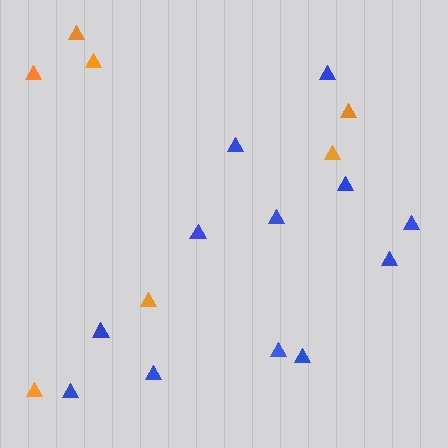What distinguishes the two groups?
There are 2 groups: one group of blue triangles (12) and one group of orange triangles (7).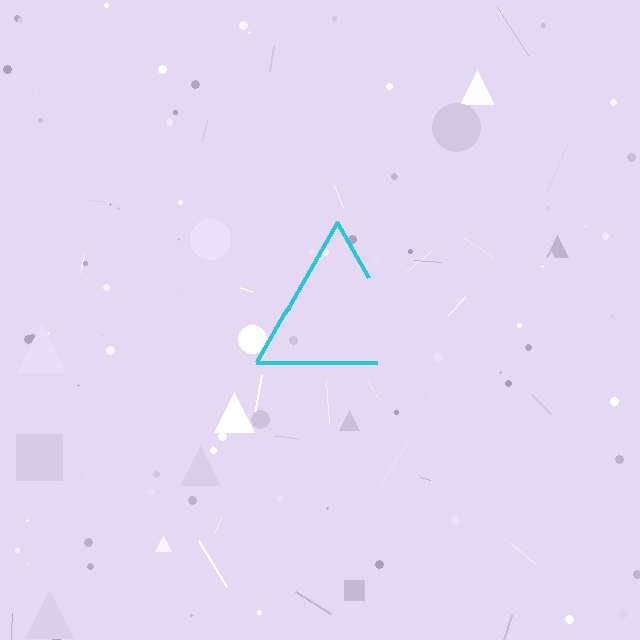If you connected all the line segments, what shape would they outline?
They would outline a triangle.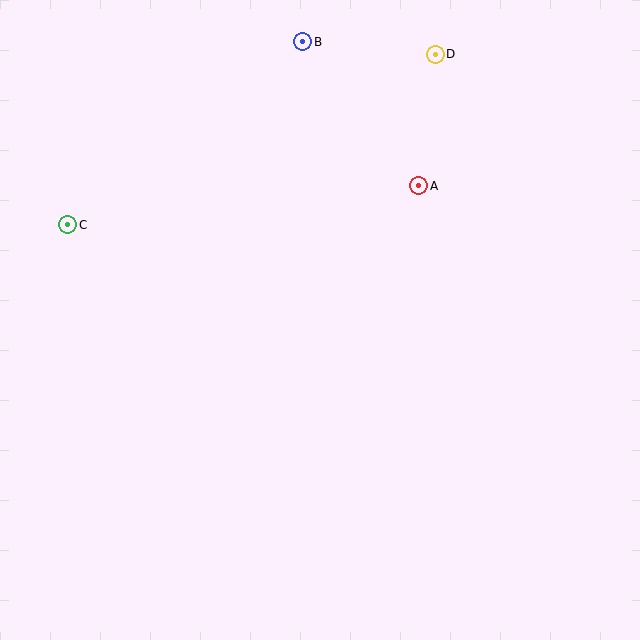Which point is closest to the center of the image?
Point A at (419, 186) is closest to the center.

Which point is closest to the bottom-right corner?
Point A is closest to the bottom-right corner.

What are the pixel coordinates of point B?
Point B is at (303, 42).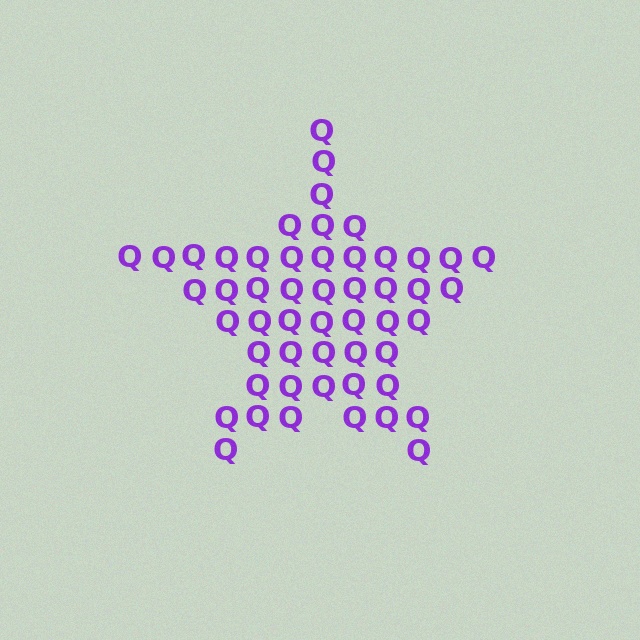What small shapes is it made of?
It is made of small letter Q's.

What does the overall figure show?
The overall figure shows a star.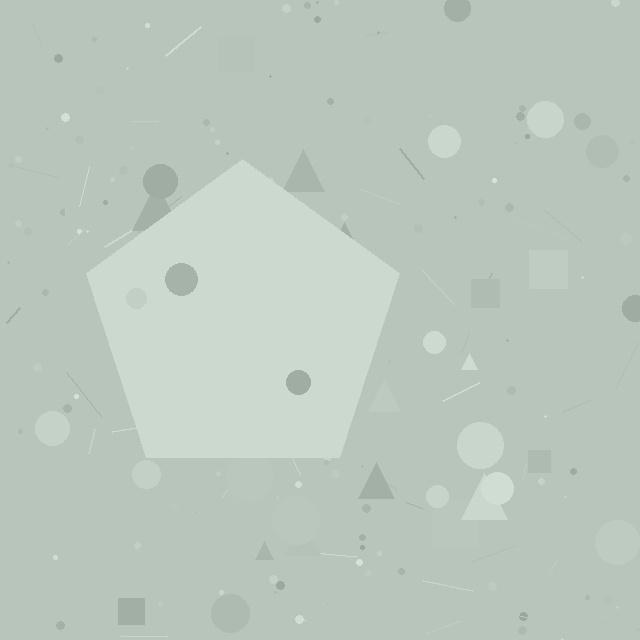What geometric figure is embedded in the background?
A pentagon is embedded in the background.